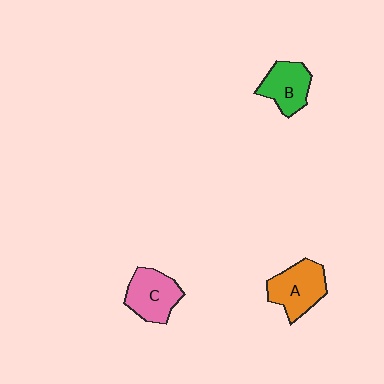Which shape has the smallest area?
Shape B (green).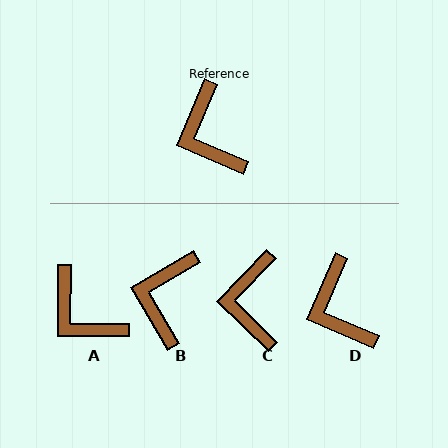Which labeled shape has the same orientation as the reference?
D.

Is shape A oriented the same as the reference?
No, it is off by about 23 degrees.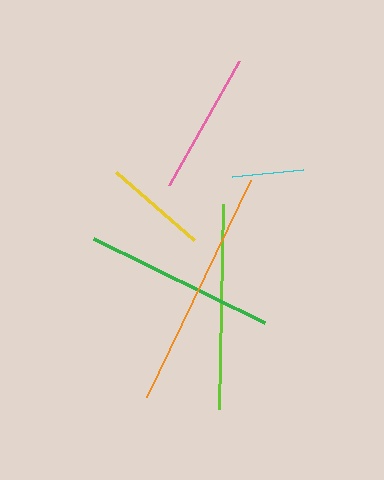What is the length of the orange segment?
The orange segment is approximately 240 pixels long.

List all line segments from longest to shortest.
From longest to shortest: orange, lime, green, pink, yellow, cyan.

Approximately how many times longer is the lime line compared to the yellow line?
The lime line is approximately 2.0 times the length of the yellow line.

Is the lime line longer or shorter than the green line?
The lime line is longer than the green line.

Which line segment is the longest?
The orange line is the longest at approximately 240 pixels.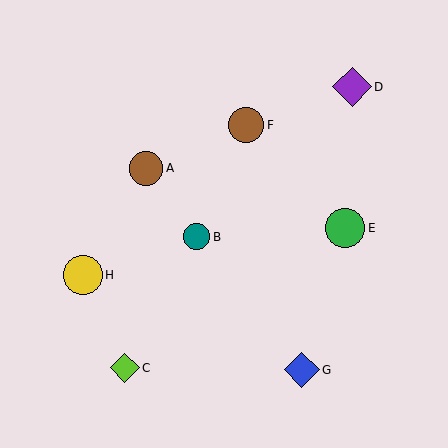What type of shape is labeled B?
Shape B is a teal circle.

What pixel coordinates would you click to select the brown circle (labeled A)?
Click at (146, 168) to select the brown circle A.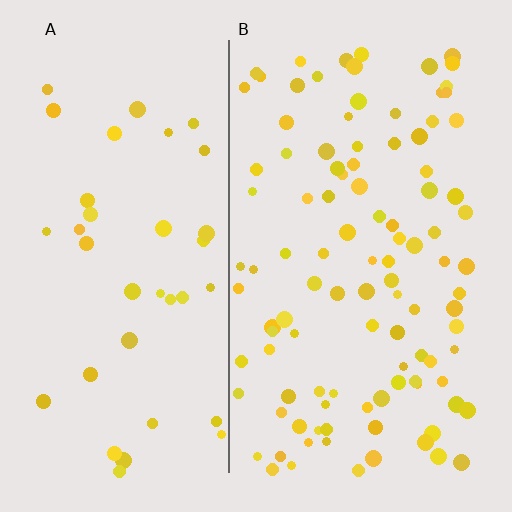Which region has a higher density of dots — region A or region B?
B (the right).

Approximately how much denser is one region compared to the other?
Approximately 2.7× — region B over region A.